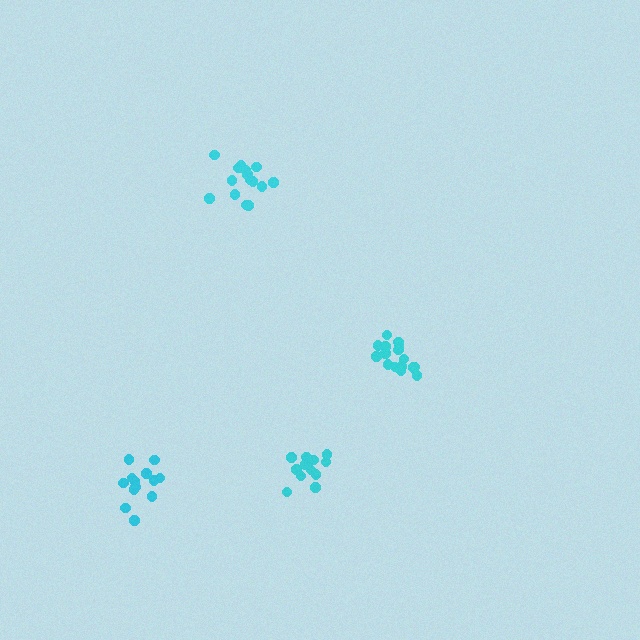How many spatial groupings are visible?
There are 4 spatial groupings.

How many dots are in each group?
Group 1: 15 dots, Group 2: 13 dots, Group 3: 16 dots, Group 4: 13 dots (57 total).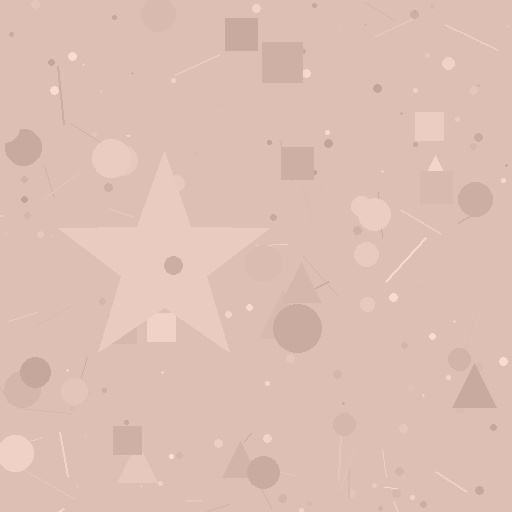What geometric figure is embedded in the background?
A star is embedded in the background.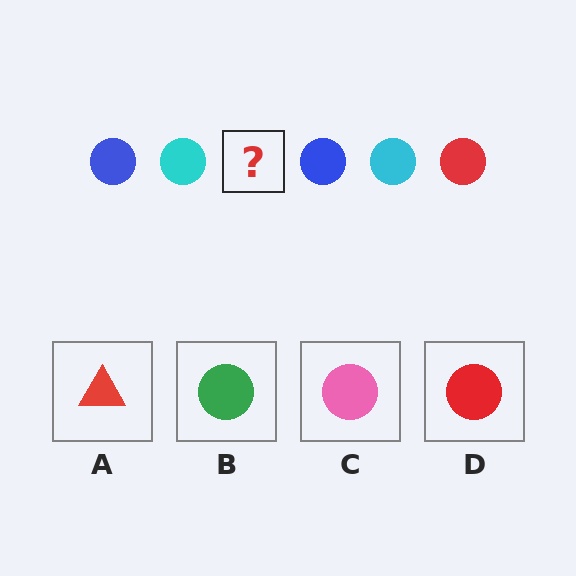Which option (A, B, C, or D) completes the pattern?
D.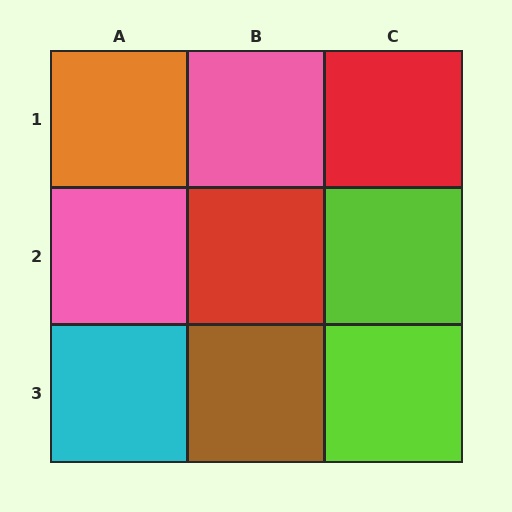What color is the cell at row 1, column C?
Red.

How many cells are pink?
2 cells are pink.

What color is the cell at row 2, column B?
Red.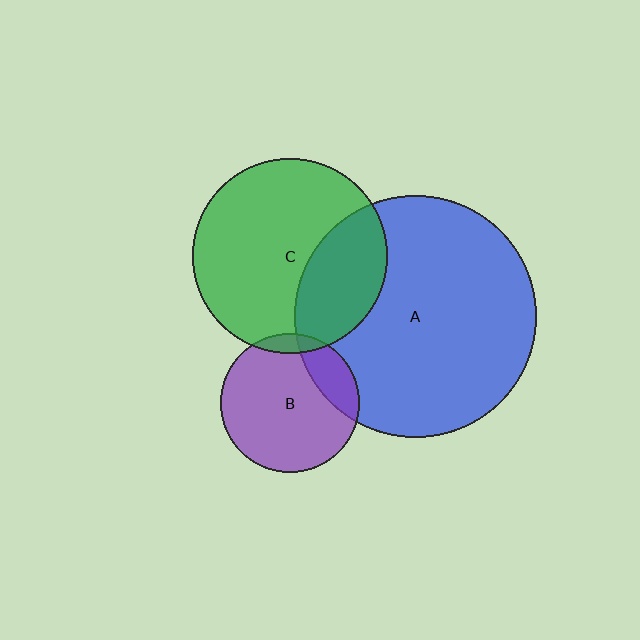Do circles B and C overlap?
Yes.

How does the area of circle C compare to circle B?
Approximately 2.0 times.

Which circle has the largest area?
Circle A (blue).